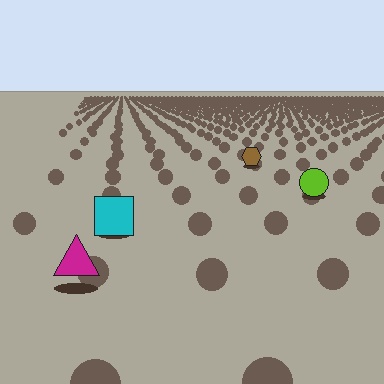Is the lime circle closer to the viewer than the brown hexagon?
Yes. The lime circle is closer — you can tell from the texture gradient: the ground texture is coarser near it.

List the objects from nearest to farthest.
From nearest to farthest: the magenta triangle, the cyan square, the lime circle, the brown hexagon.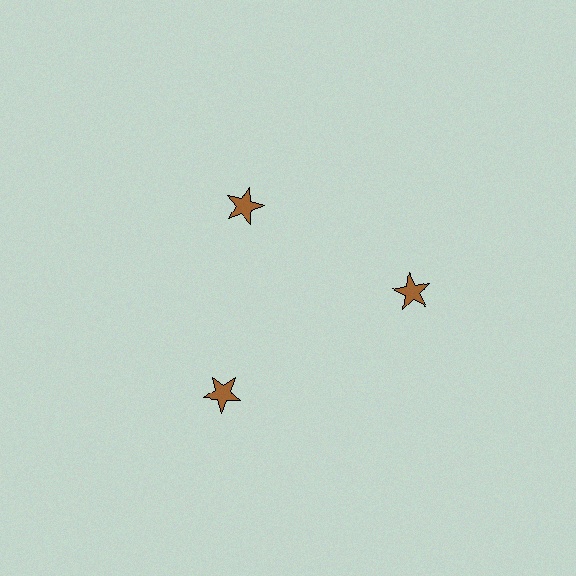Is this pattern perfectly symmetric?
No. The 3 brown stars are arranged in a ring, but one element near the 11 o'clock position is pulled inward toward the center, breaking the 3-fold rotational symmetry.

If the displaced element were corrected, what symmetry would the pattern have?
It would have 3-fold rotational symmetry — the pattern would map onto itself every 120 degrees.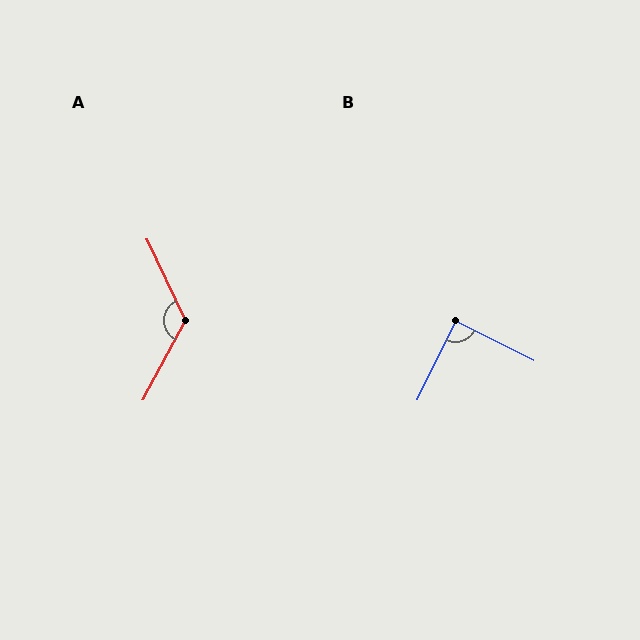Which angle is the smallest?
B, at approximately 89 degrees.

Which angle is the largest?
A, at approximately 127 degrees.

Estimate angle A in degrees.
Approximately 127 degrees.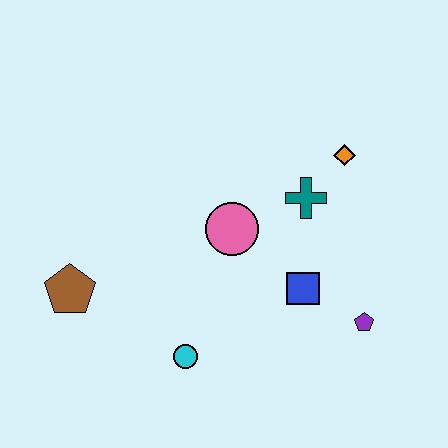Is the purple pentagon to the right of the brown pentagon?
Yes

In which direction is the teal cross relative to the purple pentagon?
The teal cross is above the purple pentagon.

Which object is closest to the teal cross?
The orange diamond is closest to the teal cross.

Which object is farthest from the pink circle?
The brown pentagon is farthest from the pink circle.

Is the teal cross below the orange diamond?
Yes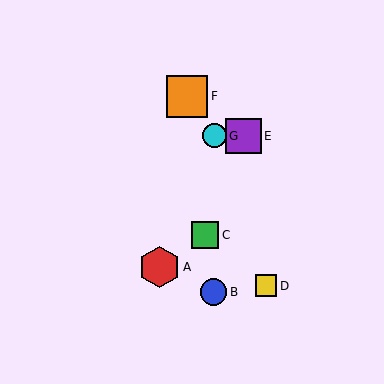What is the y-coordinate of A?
Object A is at y≈267.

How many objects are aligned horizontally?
2 objects (E, G) are aligned horizontally.